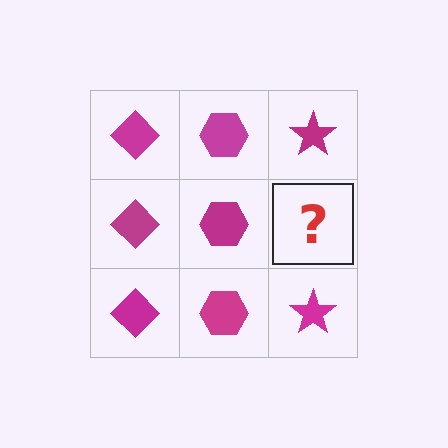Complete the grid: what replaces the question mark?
The question mark should be replaced with a magenta star.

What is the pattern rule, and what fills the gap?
The rule is that each column has a consistent shape. The gap should be filled with a magenta star.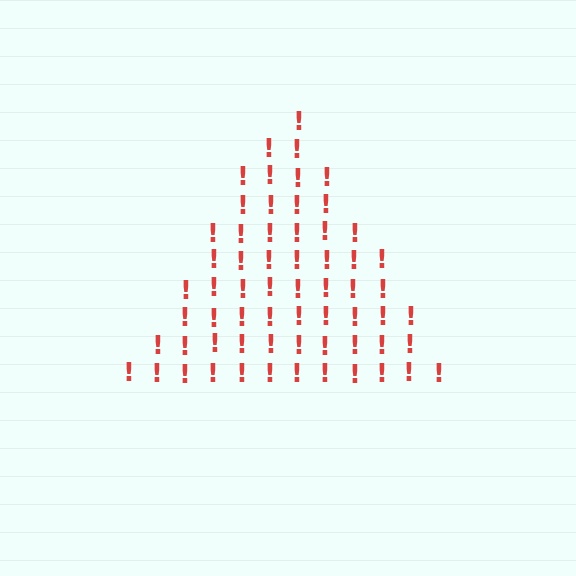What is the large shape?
The large shape is a triangle.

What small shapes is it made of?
It is made of small exclamation marks.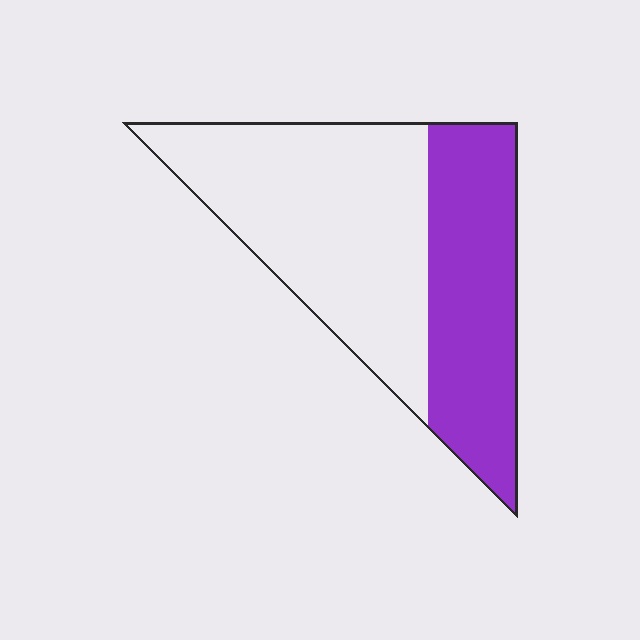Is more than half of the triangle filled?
No.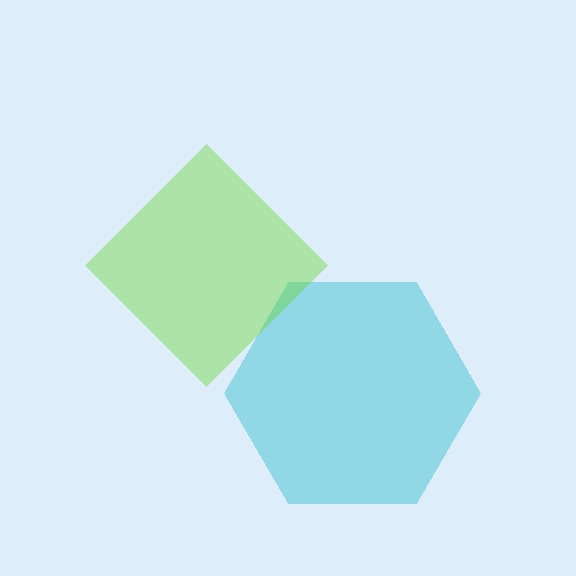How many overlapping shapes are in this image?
There are 2 overlapping shapes in the image.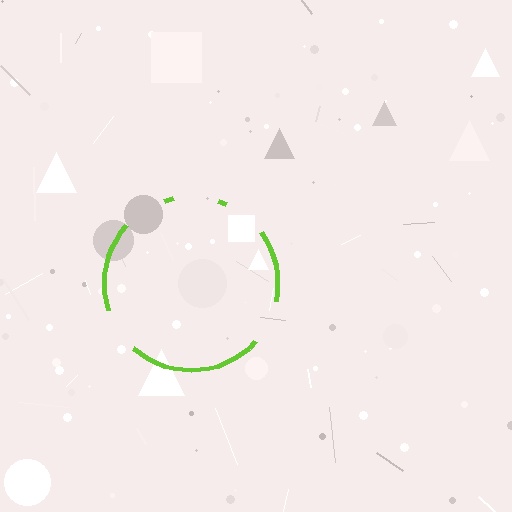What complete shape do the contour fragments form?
The contour fragments form a circle.